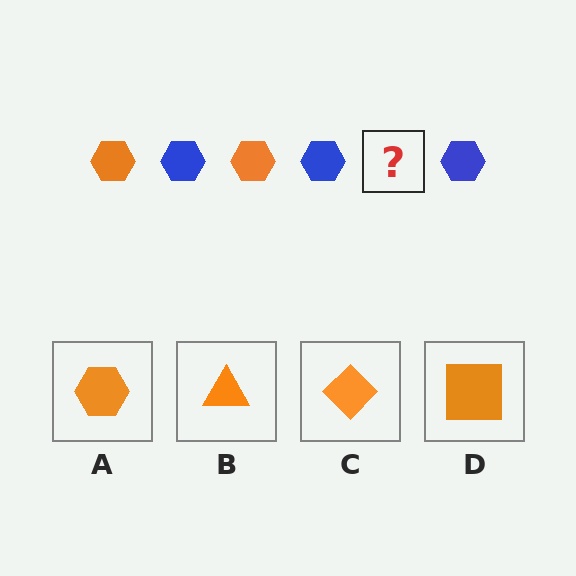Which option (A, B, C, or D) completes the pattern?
A.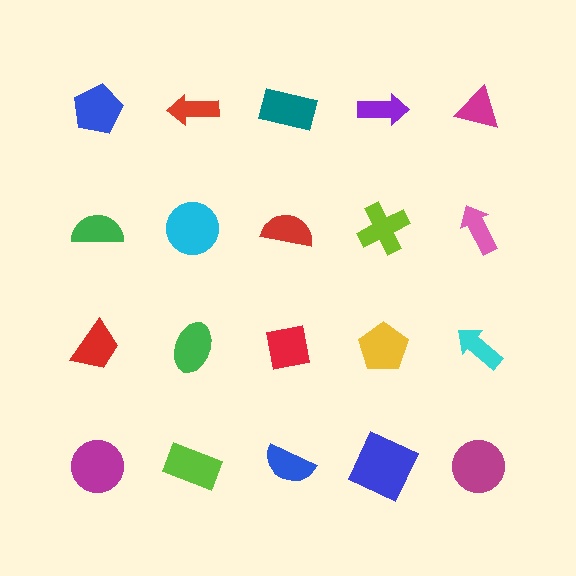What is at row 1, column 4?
A purple arrow.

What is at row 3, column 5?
A cyan arrow.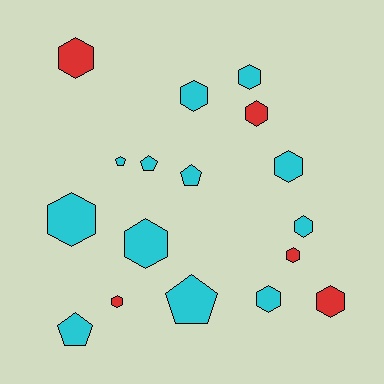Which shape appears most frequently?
Hexagon, with 12 objects.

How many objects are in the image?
There are 17 objects.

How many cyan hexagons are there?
There are 7 cyan hexagons.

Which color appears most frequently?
Cyan, with 12 objects.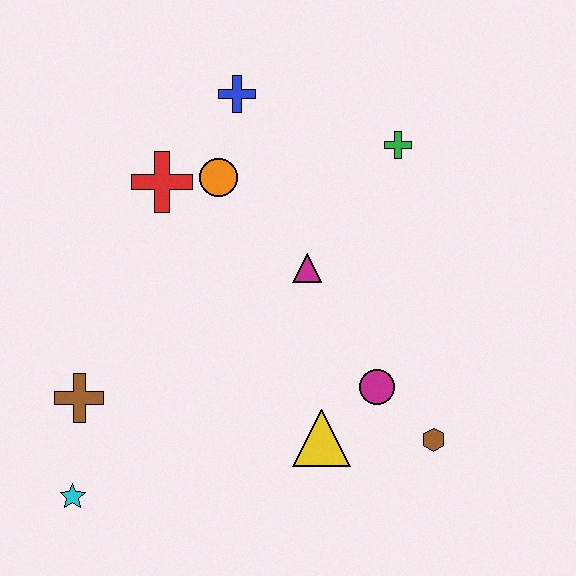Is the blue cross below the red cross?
No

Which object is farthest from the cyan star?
The green cross is farthest from the cyan star.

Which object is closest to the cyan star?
The brown cross is closest to the cyan star.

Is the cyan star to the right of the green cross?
No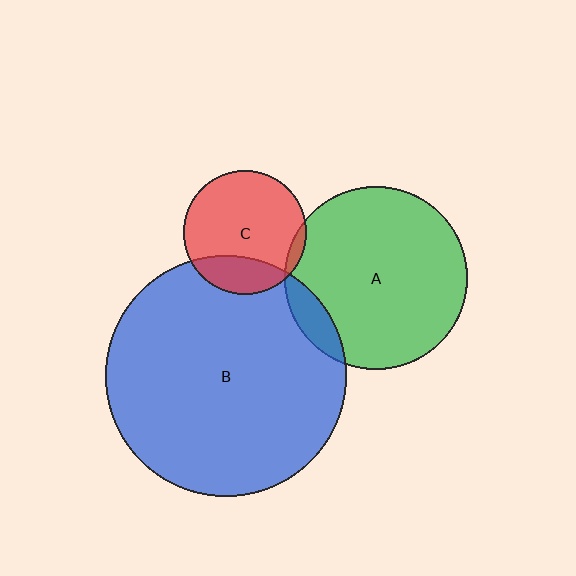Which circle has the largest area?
Circle B (blue).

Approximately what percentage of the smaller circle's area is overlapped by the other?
Approximately 10%.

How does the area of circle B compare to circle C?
Approximately 3.8 times.